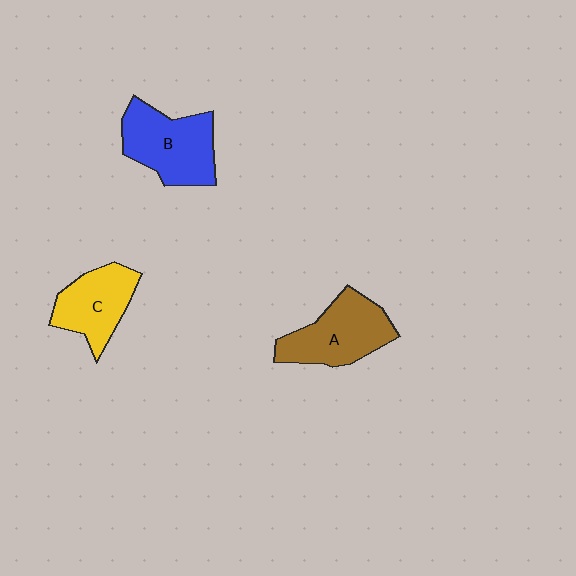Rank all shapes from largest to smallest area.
From largest to smallest: B (blue), A (brown), C (yellow).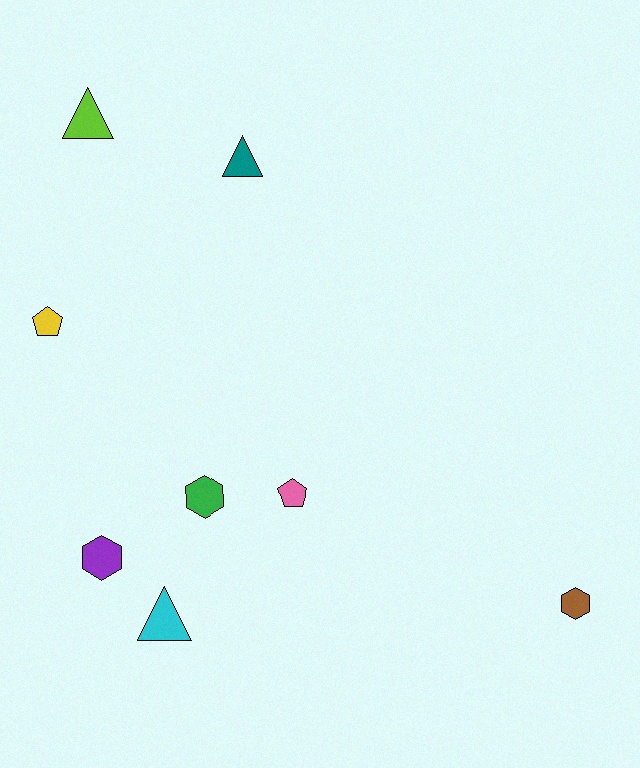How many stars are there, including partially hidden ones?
There are no stars.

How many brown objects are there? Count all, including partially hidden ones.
There is 1 brown object.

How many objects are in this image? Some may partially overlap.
There are 8 objects.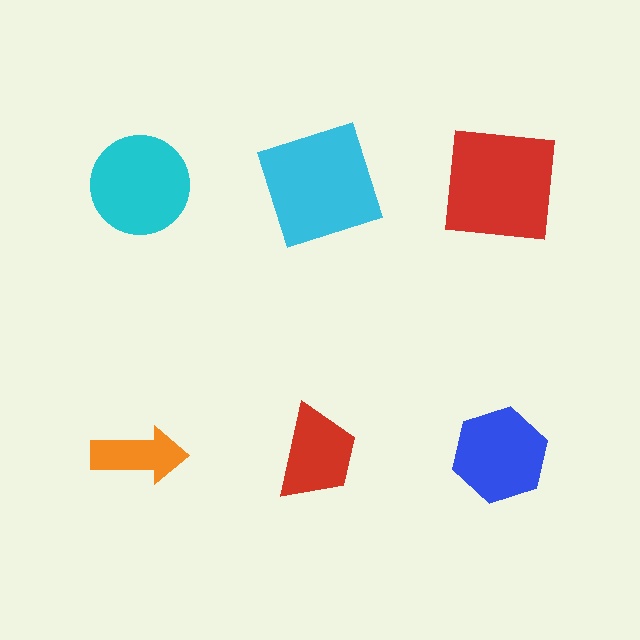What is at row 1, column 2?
A cyan square.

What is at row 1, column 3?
A red square.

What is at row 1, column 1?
A cyan circle.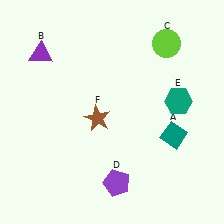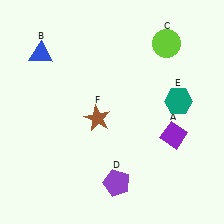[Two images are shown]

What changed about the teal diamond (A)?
In Image 1, A is teal. In Image 2, it changed to purple.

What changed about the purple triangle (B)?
In Image 1, B is purple. In Image 2, it changed to blue.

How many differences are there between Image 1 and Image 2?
There are 2 differences between the two images.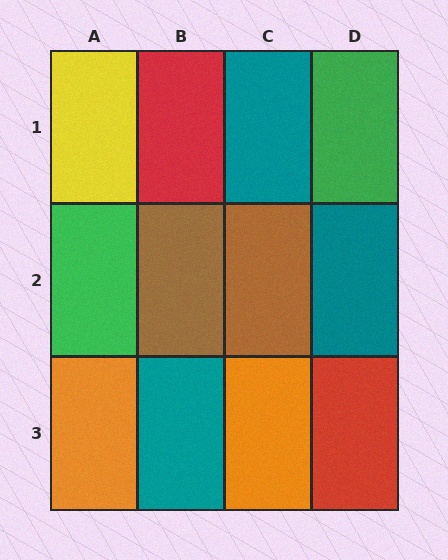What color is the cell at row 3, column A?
Orange.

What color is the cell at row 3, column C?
Orange.